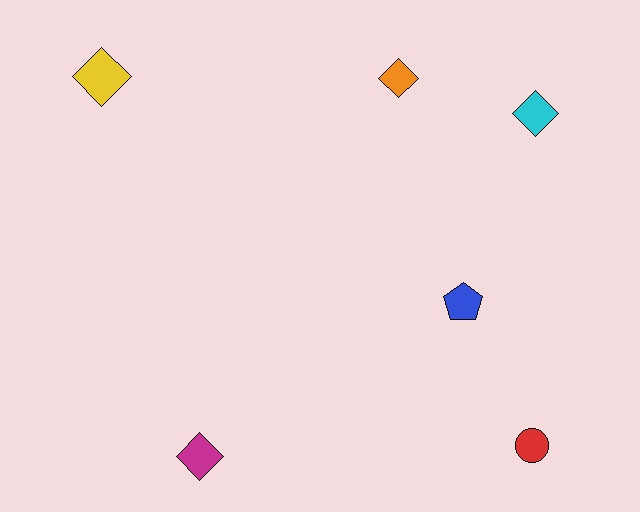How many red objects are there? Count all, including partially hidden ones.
There is 1 red object.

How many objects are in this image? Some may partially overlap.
There are 6 objects.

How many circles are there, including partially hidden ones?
There is 1 circle.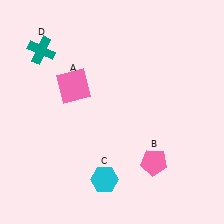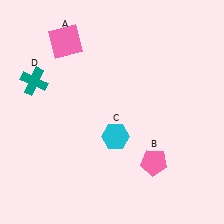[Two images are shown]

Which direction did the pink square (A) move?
The pink square (A) moved up.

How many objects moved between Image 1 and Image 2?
3 objects moved between the two images.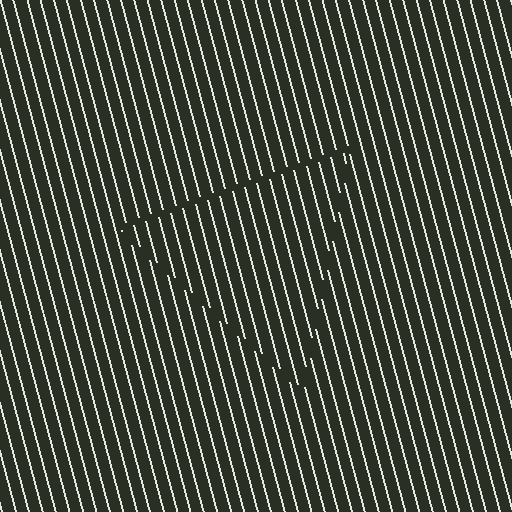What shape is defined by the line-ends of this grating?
An illusory triangle. The interior of the shape contains the same grating, shifted by half a period — the contour is defined by the phase discontinuity where line-ends from the inner and outer gratings abut.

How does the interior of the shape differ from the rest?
The interior of the shape contains the same grating, shifted by half a period — the contour is defined by the phase discontinuity where line-ends from the inner and outer gratings abut.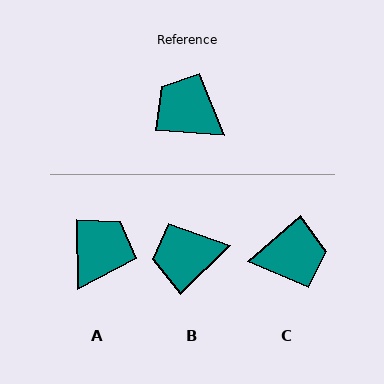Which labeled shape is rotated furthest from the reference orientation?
C, about 136 degrees away.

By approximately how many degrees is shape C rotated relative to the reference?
Approximately 136 degrees clockwise.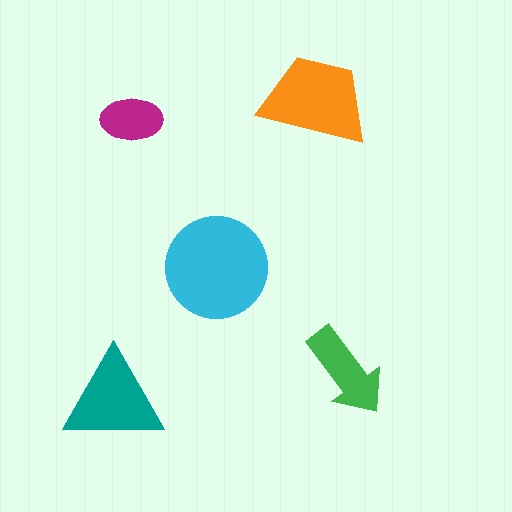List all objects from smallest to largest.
The magenta ellipse, the green arrow, the teal triangle, the orange trapezoid, the cyan circle.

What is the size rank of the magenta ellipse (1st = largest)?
5th.